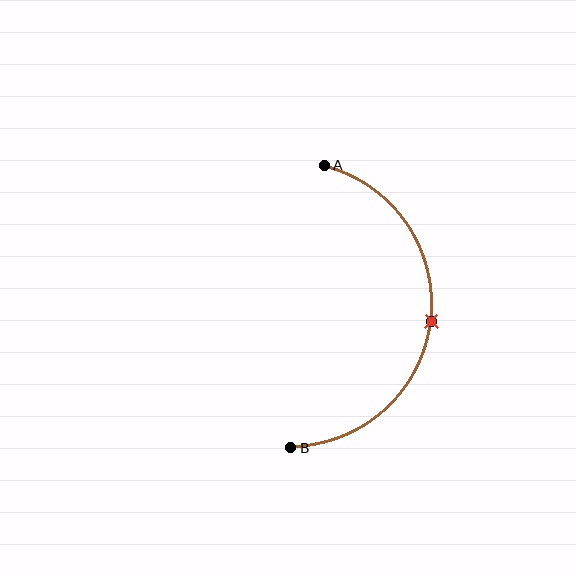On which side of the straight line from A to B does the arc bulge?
The arc bulges to the right of the straight line connecting A and B.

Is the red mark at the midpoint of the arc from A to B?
Yes. The red mark lies on the arc at equal arc-length from both A and B — it is the arc midpoint.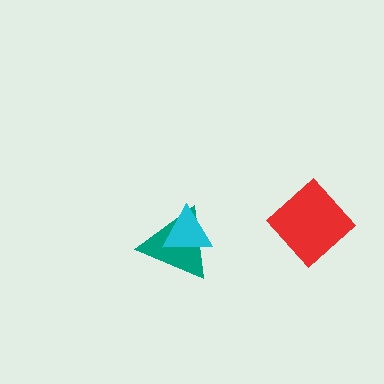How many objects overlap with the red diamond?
0 objects overlap with the red diamond.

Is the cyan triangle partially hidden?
No, no other shape covers it.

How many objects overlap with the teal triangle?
1 object overlaps with the teal triangle.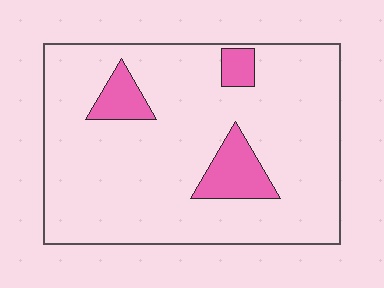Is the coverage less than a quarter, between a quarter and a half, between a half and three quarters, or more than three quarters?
Less than a quarter.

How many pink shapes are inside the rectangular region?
3.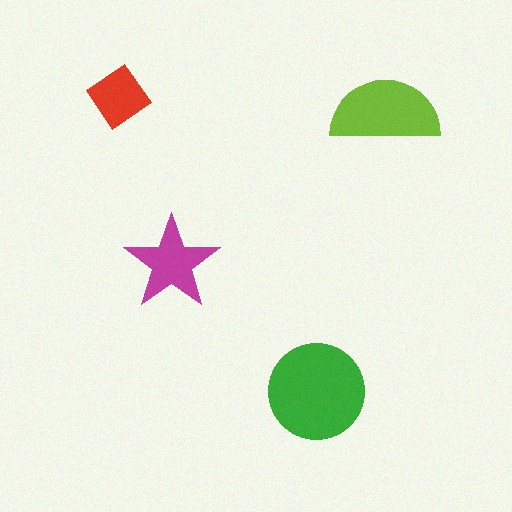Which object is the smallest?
The red diamond.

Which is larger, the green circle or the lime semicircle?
The green circle.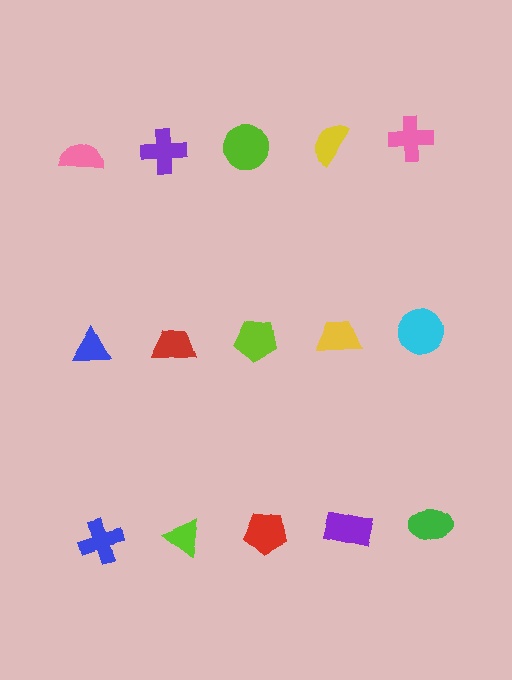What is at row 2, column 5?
A cyan circle.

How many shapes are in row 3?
5 shapes.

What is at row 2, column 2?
A red trapezoid.